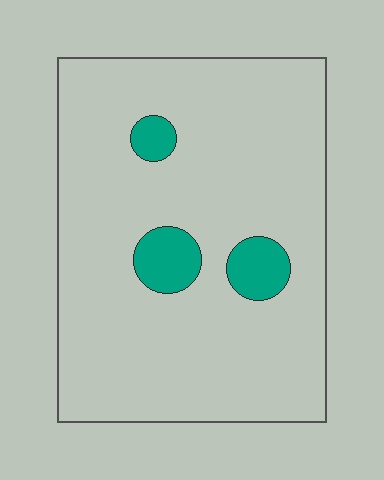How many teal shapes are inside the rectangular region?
3.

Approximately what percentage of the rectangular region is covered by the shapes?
Approximately 10%.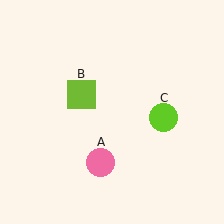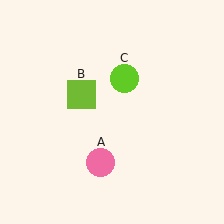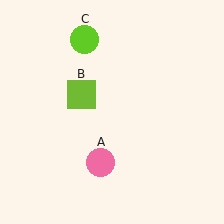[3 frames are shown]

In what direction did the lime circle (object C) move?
The lime circle (object C) moved up and to the left.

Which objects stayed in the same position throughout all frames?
Pink circle (object A) and lime square (object B) remained stationary.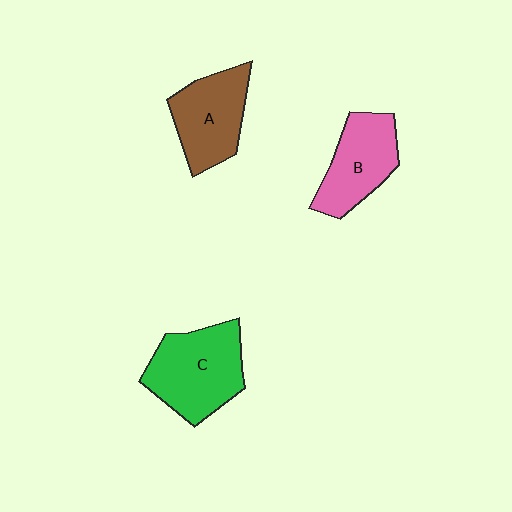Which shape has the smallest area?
Shape B (pink).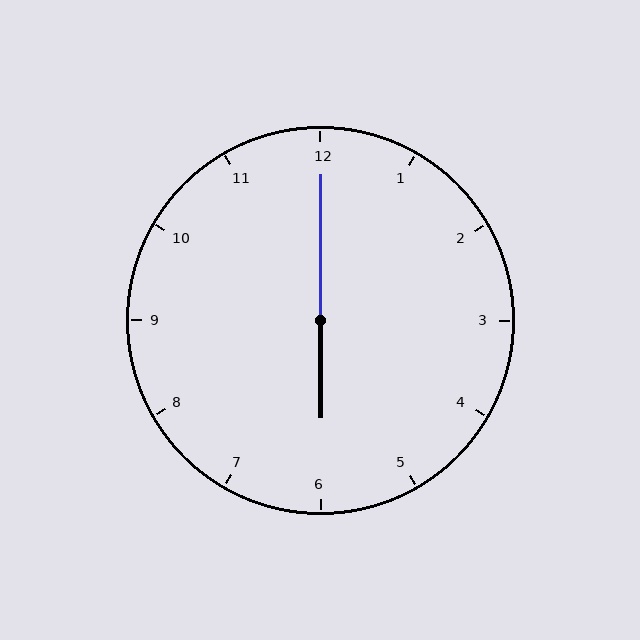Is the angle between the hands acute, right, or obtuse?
It is obtuse.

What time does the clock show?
6:00.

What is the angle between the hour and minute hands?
Approximately 180 degrees.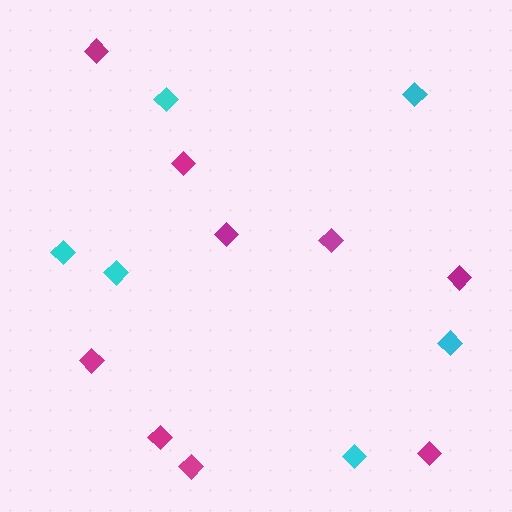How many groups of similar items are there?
There are 2 groups: one group of magenta diamonds (9) and one group of cyan diamonds (6).